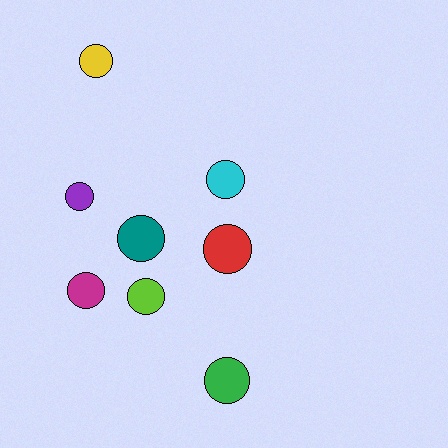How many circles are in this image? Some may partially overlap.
There are 8 circles.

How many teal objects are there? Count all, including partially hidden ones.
There is 1 teal object.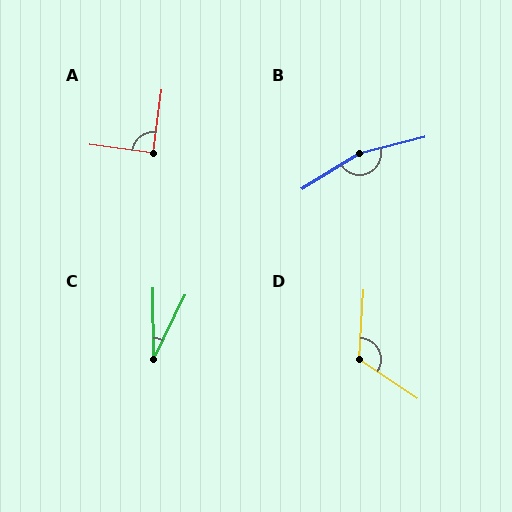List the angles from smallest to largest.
C (26°), A (90°), D (120°), B (162°).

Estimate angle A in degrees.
Approximately 90 degrees.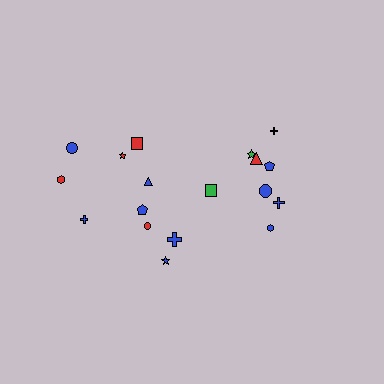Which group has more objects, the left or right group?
The left group.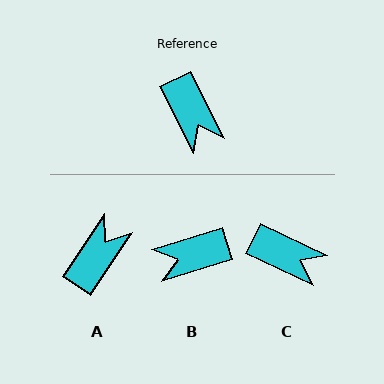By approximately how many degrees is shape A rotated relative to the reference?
Approximately 120 degrees counter-clockwise.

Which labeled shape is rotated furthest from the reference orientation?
A, about 120 degrees away.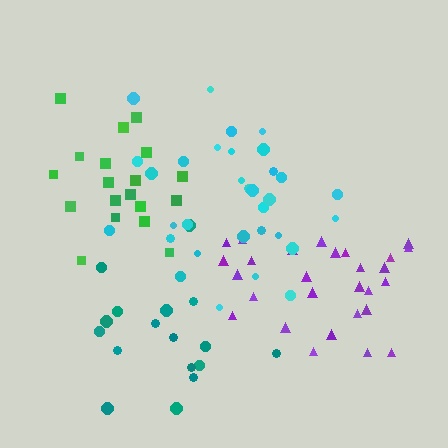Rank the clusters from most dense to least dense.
purple, teal, cyan, green.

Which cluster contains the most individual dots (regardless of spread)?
Cyan (32).